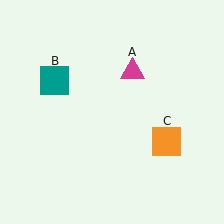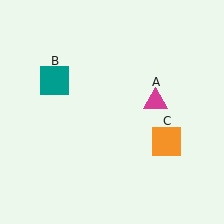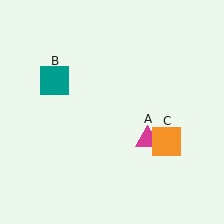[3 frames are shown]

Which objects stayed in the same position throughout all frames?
Teal square (object B) and orange square (object C) remained stationary.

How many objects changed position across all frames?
1 object changed position: magenta triangle (object A).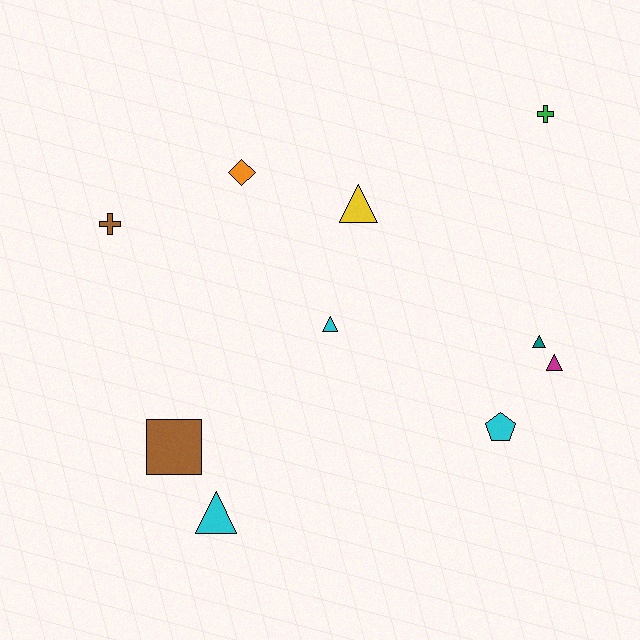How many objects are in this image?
There are 10 objects.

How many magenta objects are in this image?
There is 1 magenta object.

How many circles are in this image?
There are no circles.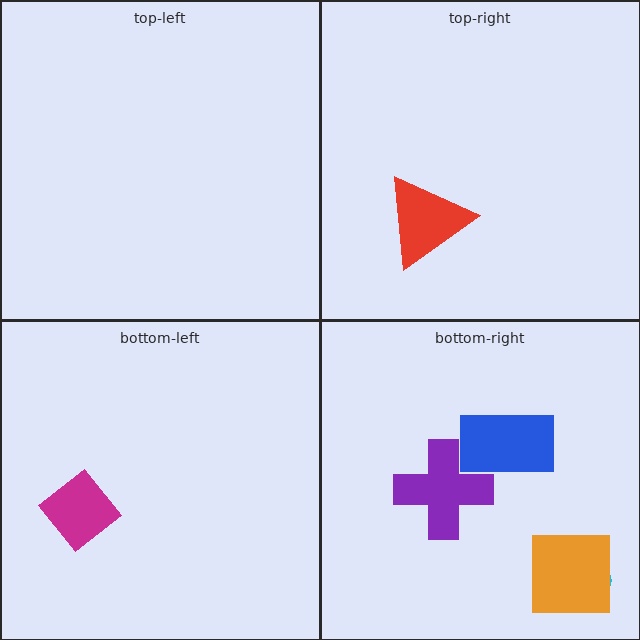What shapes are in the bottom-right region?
The cyan ellipse, the orange square, the purple cross, the blue rectangle.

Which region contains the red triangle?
The top-right region.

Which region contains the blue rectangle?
The bottom-right region.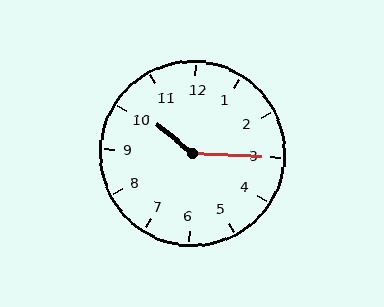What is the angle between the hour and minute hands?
Approximately 142 degrees.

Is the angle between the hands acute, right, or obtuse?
It is obtuse.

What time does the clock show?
10:15.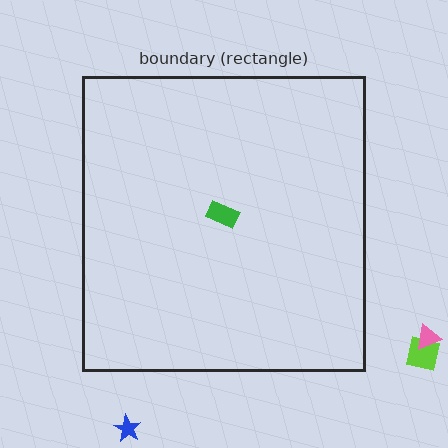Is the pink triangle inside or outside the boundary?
Outside.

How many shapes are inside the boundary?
1 inside, 3 outside.